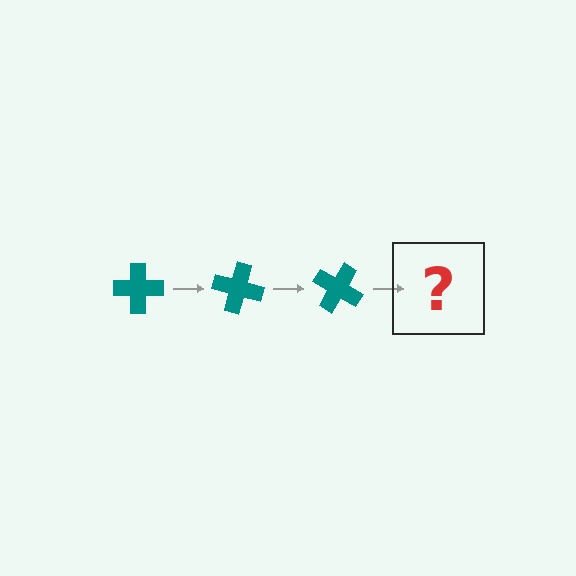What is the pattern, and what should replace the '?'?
The pattern is that the cross rotates 15 degrees each step. The '?' should be a teal cross rotated 45 degrees.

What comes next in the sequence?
The next element should be a teal cross rotated 45 degrees.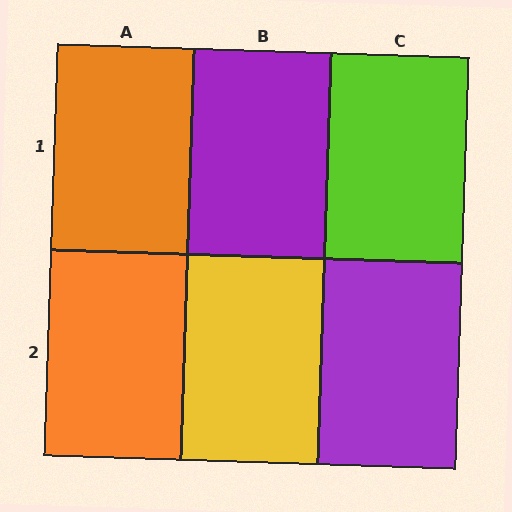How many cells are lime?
1 cell is lime.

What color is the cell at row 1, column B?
Purple.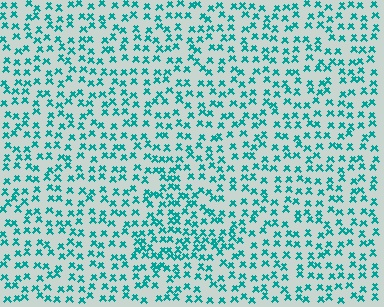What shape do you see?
I see a triangle.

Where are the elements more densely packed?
The elements are more densely packed inside the triangle boundary.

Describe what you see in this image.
The image contains small teal elements arranged at two different densities. A triangle-shaped region is visible where the elements are more densely packed than the surrounding area.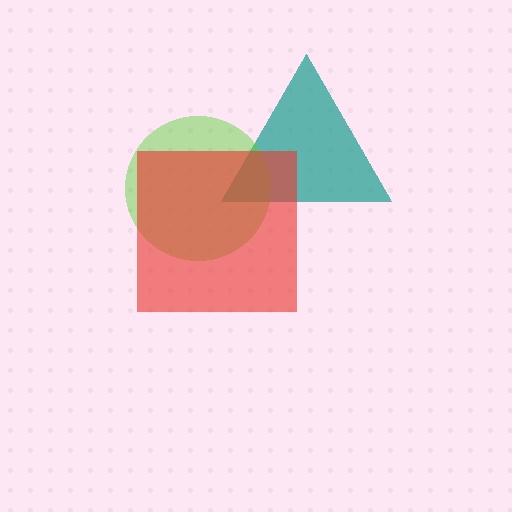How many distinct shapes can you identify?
There are 3 distinct shapes: a teal triangle, a lime circle, a red square.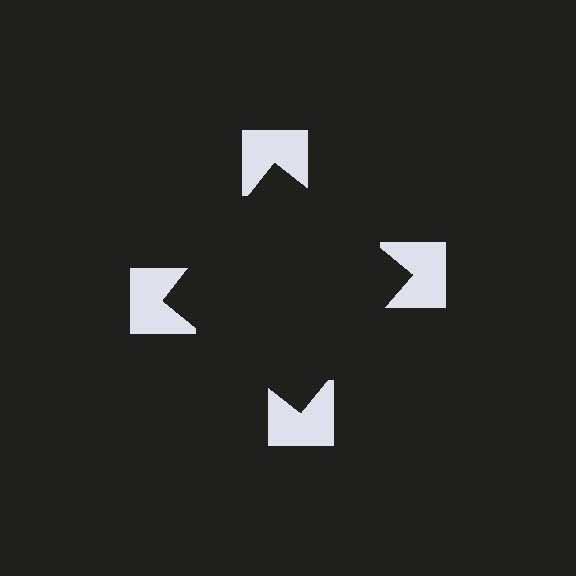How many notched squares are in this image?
There are 4 — one at each vertex of the illusory square.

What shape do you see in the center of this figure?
An illusory square — its edges are inferred from the aligned wedge cuts in the notched squares, not physically drawn.